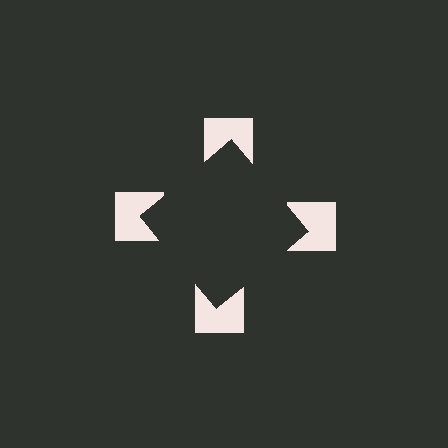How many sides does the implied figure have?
4 sides.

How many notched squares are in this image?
There are 4 — one at each vertex of the illusory square.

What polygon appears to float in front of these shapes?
An illusory square — its edges are inferred from the aligned wedge cuts in the notched squares, not physically drawn.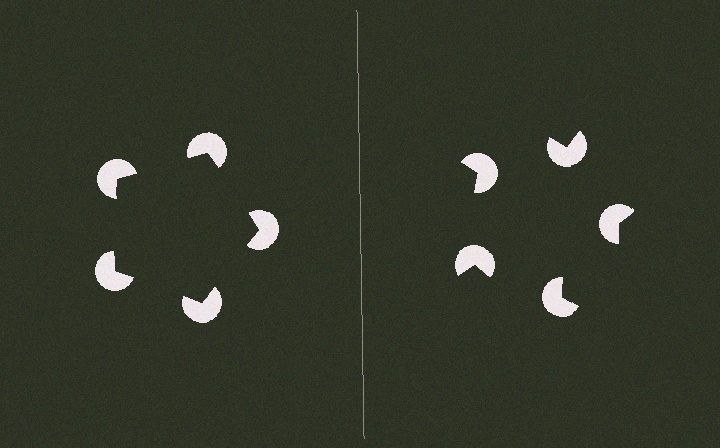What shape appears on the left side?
An illusory pentagon.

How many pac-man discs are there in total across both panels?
10 — 5 on each side.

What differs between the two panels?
The pac-man discs are positioned identically on both sides; only the wedge orientations differ. On the left they align to a pentagon; on the right they are misaligned.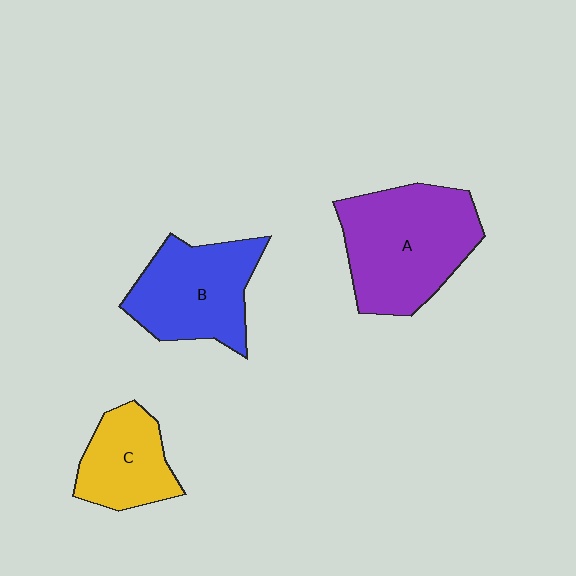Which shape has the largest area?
Shape A (purple).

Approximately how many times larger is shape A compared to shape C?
Approximately 1.8 times.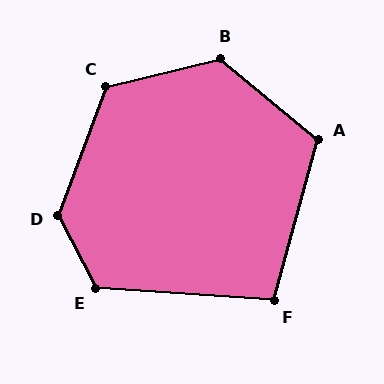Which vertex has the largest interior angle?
D, at approximately 132 degrees.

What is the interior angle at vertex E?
Approximately 121 degrees (obtuse).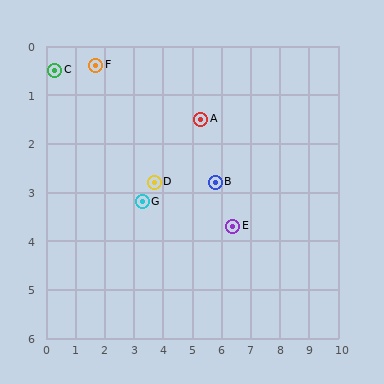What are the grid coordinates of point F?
Point F is at approximately (1.7, 0.4).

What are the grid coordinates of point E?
Point E is at approximately (6.4, 3.7).